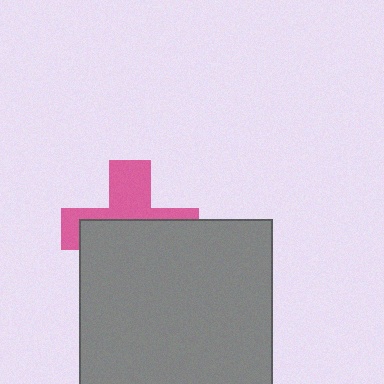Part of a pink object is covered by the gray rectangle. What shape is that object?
It is a cross.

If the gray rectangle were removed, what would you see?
You would see the complete pink cross.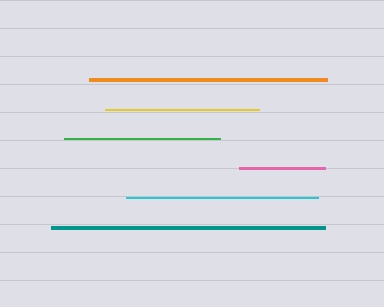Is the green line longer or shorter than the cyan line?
The cyan line is longer than the green line.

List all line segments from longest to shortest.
From longest to shortest: teal, orange, cyan, green, yellow, pink.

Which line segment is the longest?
The teal line is the longest at approximately 275 pixels.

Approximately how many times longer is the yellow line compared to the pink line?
The yellow line is approximately 1.8 times the length of the pink line.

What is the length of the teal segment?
The teal segment is approximately 275 pixels long.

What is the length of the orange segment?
The orange segment is approximately 239 pixels long.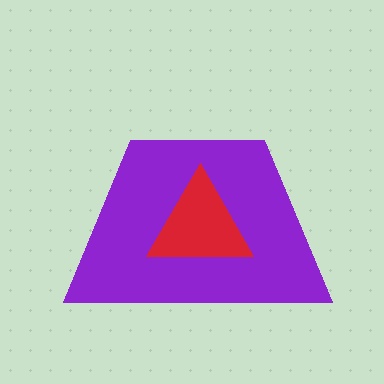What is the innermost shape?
The red triangle.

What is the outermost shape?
The purple trapezoid.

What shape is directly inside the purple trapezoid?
The red triangle.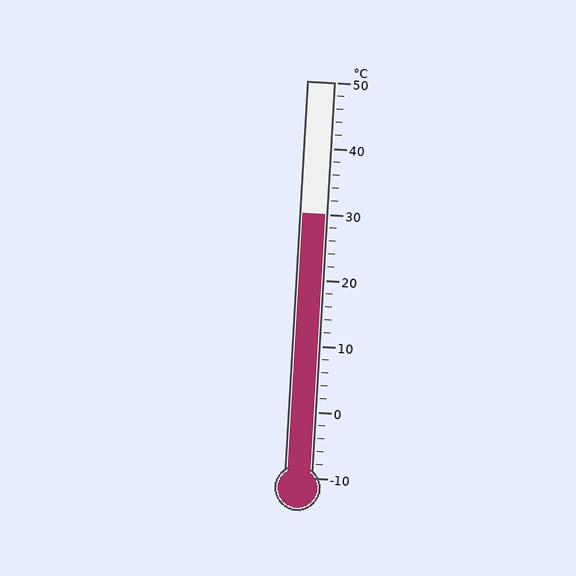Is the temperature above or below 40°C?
The temperature is below 40°C.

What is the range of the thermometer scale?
The thermometer scale ranges from -10°C to 50°C.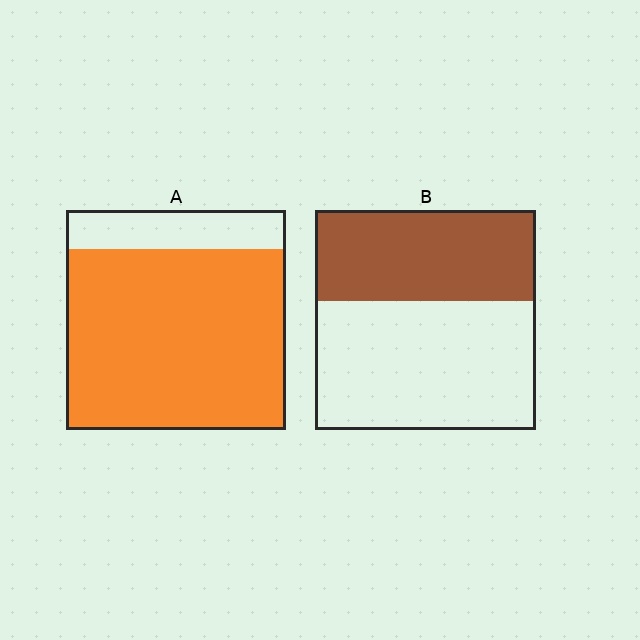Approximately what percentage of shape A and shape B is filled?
A is approximately 80% and B is approximately 40%.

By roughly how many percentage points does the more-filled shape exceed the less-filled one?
By roughly 40 percentage points (A over B).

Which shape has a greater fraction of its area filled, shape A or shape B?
Shape A.